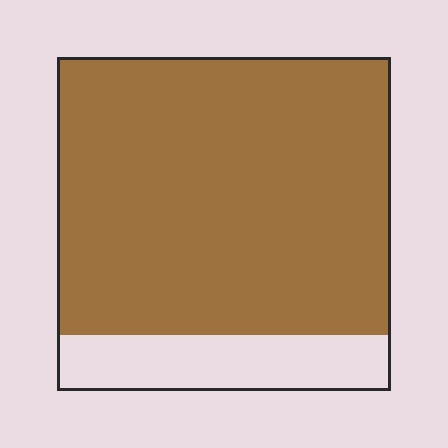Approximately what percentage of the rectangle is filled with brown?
Approximately 85%.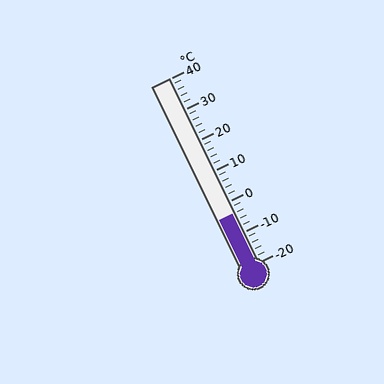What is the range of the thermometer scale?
The thermometer scale ranges from -20°C to 40°C.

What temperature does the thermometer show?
The thermometer shows approximately -4°C.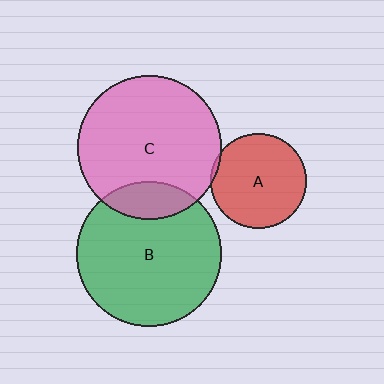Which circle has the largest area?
Circle B (green).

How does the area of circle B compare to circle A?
Approximately 2.3 times.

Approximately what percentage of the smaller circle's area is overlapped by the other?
Approximately 15%.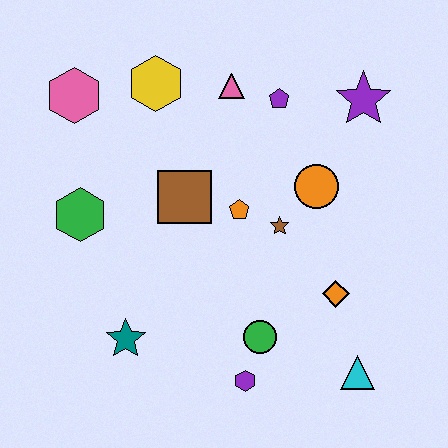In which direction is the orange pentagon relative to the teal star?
The orange pentagon is above the teal star.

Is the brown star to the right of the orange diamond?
No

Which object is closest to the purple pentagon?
The pink triangle is closest to the purple pentagon.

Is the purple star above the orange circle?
Yes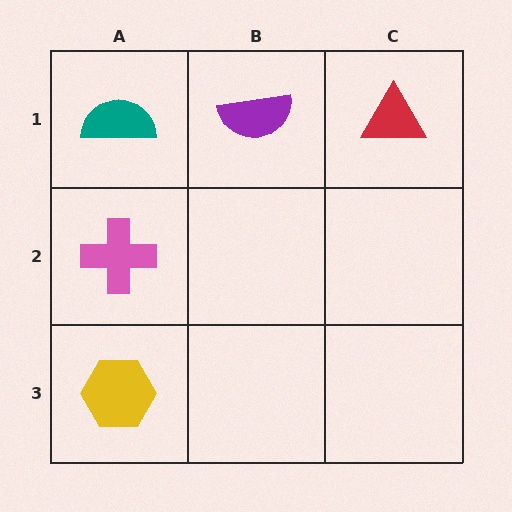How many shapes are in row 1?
3 shapes.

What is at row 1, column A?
A teal semicircle.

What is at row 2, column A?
A pink cross.